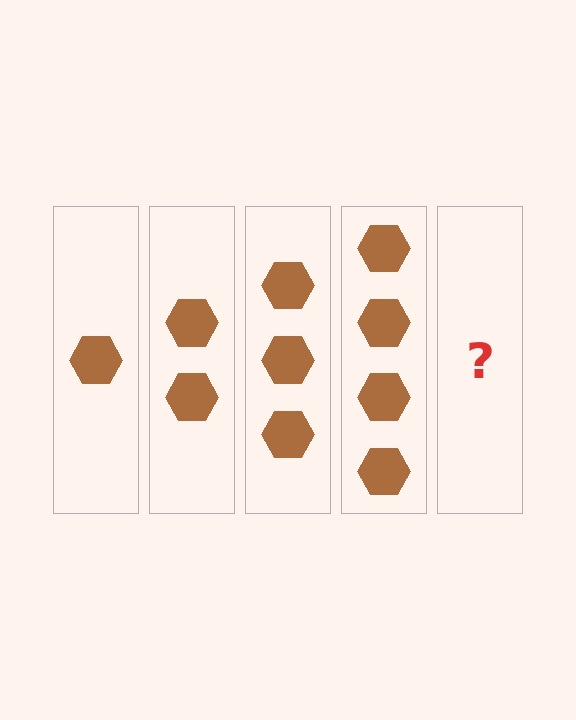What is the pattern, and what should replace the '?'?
The pattern is that each step adds one more hexagon. The '?' should be 5 hexagons.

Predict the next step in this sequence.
The next step is 5 hexagons.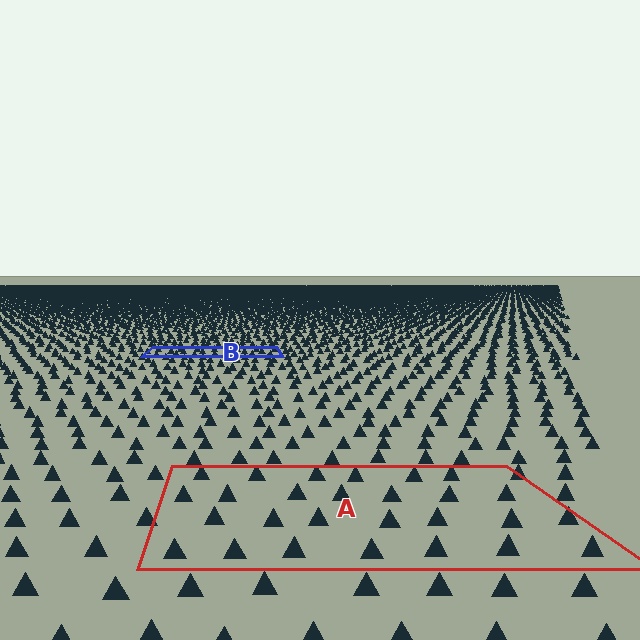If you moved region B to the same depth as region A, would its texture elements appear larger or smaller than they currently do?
They would appear larger. At a closer depth, the same texture elements are projected at a bigger on-screen size.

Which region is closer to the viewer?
Region A is closer. The texture elements there are larger and more spread out.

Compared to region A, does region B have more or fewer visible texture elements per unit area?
Region B has more texture elements per unit area — they are packed more densely because it is farther away.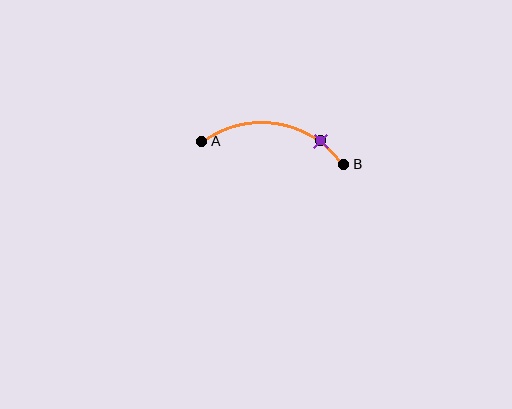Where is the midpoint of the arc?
The arc midpoint is the point on the curve farthest from the straight line joining A and B. It sits above that line.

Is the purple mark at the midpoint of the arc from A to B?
No. The purple mark lies on the arc but is closer to endpoint B. The arc midpoint would be at the point on the curve equidistant along the arc from both A and B.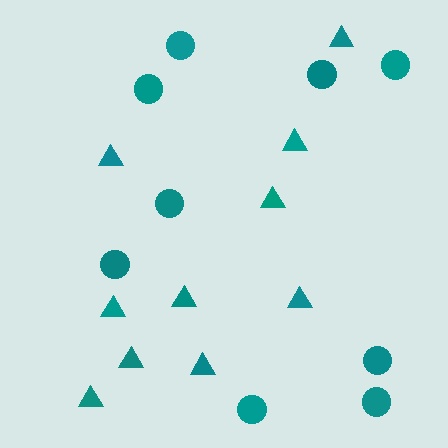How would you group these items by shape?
There are 2 groups: one group of triangles (10) and one group of circles (9).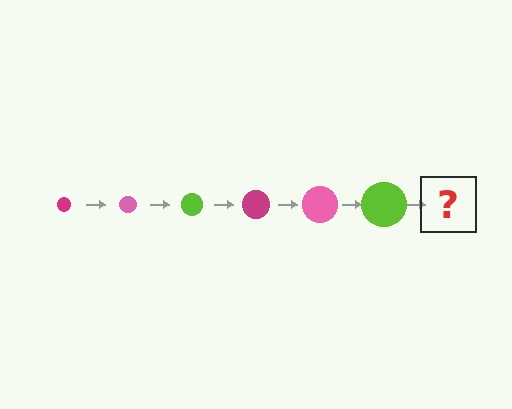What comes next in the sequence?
The next element should be a magenta circle, larger than the previous one.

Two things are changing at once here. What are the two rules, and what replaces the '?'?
The two rules are that the circle grows larger each step and the color cycles through magenta, pink, and lime. The '?' should be a magenta circle, larger than the previous one.